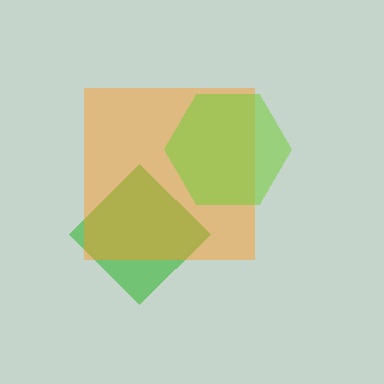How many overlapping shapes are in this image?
There are 3 overlapping shapes in the image.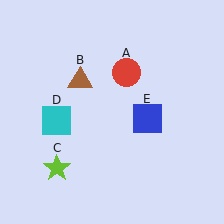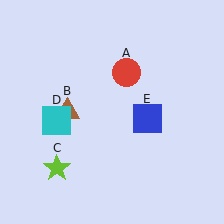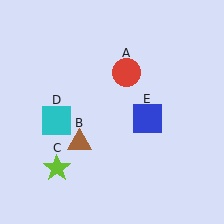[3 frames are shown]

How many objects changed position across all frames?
1 object changed position: brown triangle (object B).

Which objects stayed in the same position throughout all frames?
Red circle (object A) and lime star (object C) and cyan square (object D) and blue square (object E) remained stationary.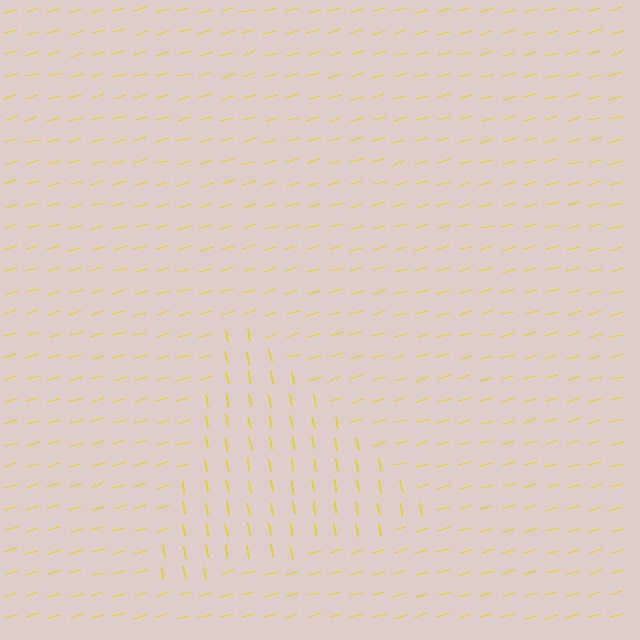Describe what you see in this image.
The image is filled with small yellow line segments. A triangle region in the image has lines oriented differently from the surrounding lines, creating a visible texture boundary.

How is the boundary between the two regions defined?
The boundary is defined purely by a change in line orientation (approximately 84 degrees difference). All lines are the same color and thickness.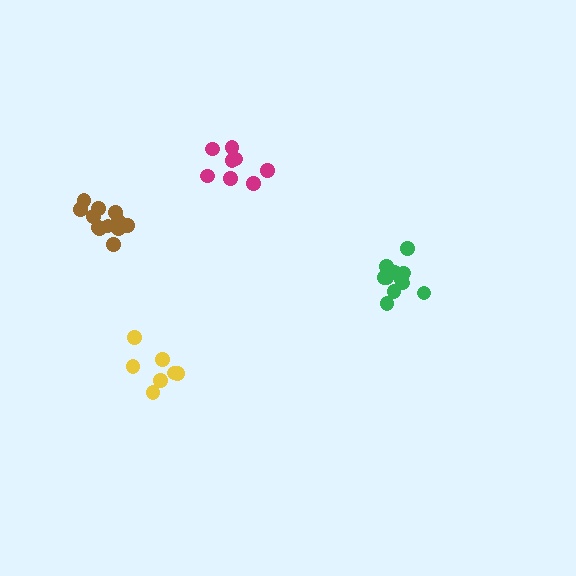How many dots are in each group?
Group 1: 12 dots, Group 2: 8 dots, Group 3: 7 dots, Group 4: 12 dots (39 total).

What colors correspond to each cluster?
The clusters are colored: brown, magenta, yellow, green.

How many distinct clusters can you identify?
There are 4 distinct clusters.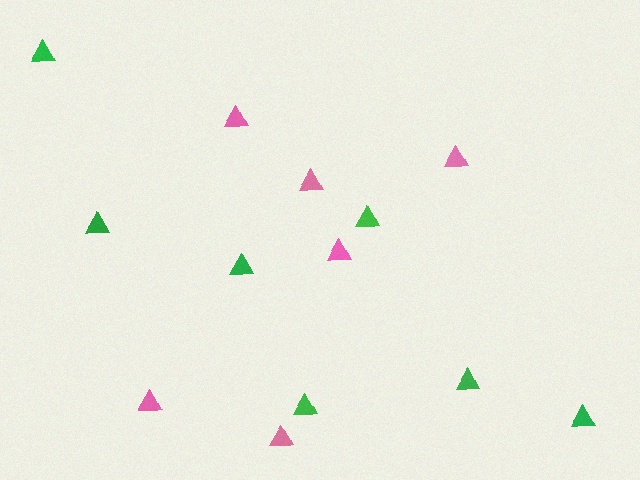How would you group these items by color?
There are 2 groups: one group of green triangles (7) and one group of pink triangles (6).